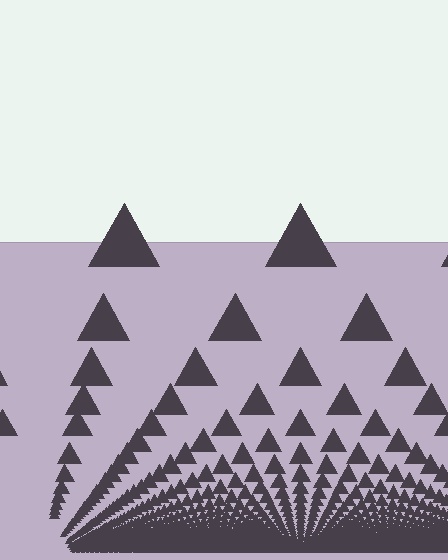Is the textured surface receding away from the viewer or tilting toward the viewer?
The surface appears to tilt toward the viewer. Texture elements get larger and sparser toward the top.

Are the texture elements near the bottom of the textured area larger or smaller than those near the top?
Smaller. The gradient is inverted — elements near the bottom are smaller and denser.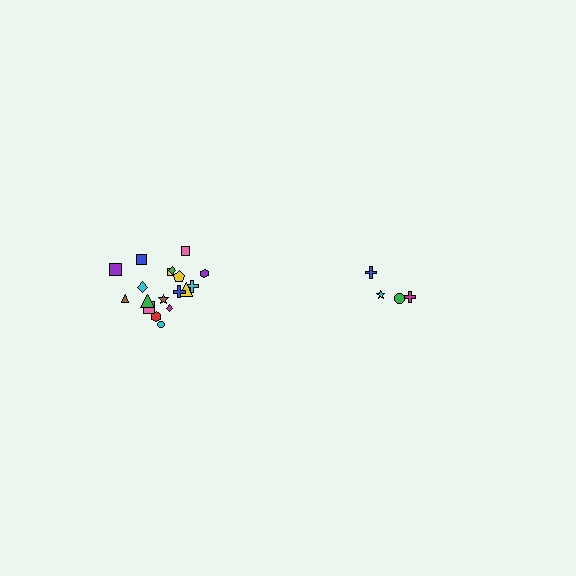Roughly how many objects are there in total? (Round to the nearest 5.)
Roughly 20 objects in total.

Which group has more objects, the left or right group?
The left group.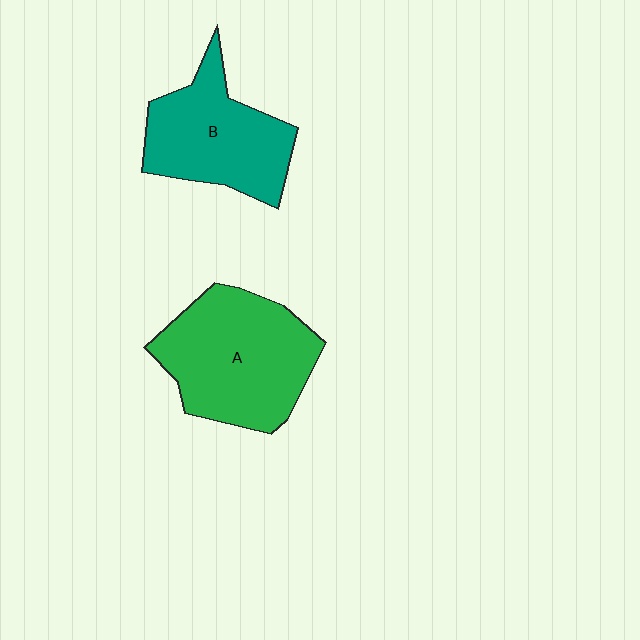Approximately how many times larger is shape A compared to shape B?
Approximately 1.2 times.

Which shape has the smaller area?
Shape B (teal).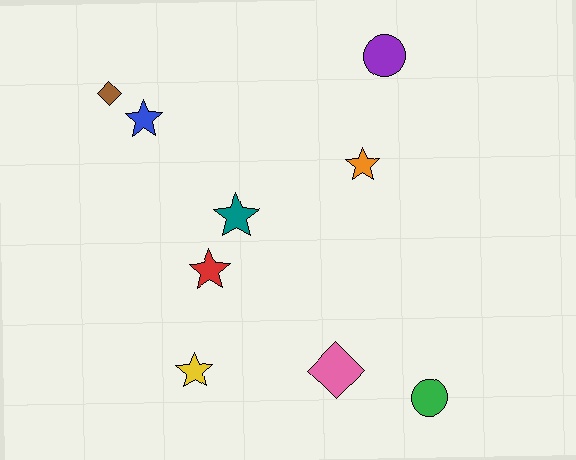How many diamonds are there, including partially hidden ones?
There are 2 diamonds.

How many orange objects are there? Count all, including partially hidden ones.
There is 1 orange object.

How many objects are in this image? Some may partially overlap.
There are 9 objects.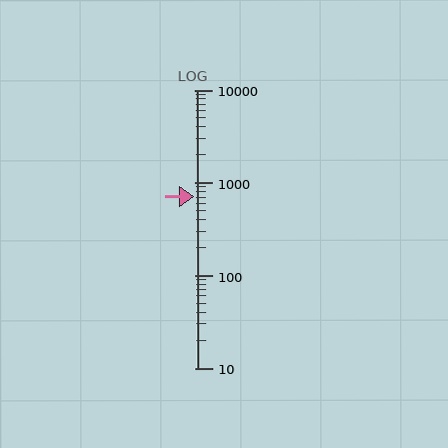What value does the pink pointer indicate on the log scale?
The pointer indicates approximately 710.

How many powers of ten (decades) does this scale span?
The scale spans 3 decades, from 10 to 10000.